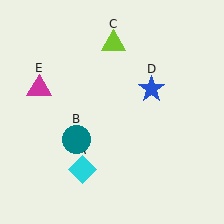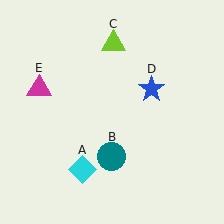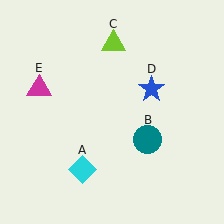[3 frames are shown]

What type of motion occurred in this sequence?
The teal circle (object B) rotated counterclockwise around the center of the scene.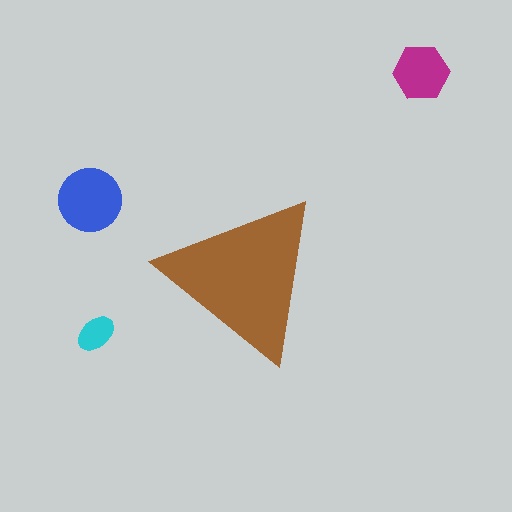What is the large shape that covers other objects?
A brown triangle.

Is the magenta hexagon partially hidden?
No, the magenta hexagon is fully visible.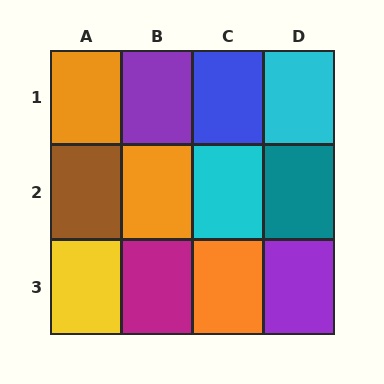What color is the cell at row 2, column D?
Teal.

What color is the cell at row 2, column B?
Orange.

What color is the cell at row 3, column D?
Purple.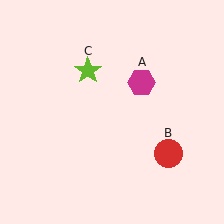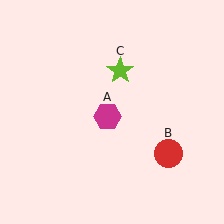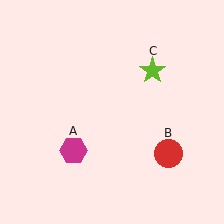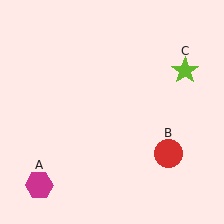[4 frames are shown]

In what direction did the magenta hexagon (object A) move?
The magenta hexagon (object A) moved down and to the left.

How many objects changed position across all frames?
2 objects changed position: magenta hexagon (object A), lime star (object C).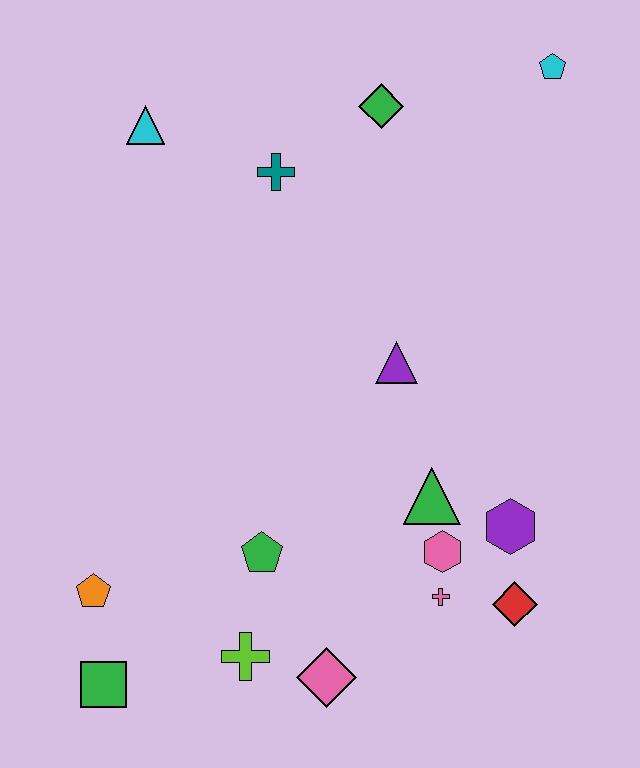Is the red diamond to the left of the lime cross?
No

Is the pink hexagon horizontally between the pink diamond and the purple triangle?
No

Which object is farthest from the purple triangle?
The green square is farthest from the purple triangle.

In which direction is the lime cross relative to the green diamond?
The lime cross is below the green diamond.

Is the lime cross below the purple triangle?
Yes